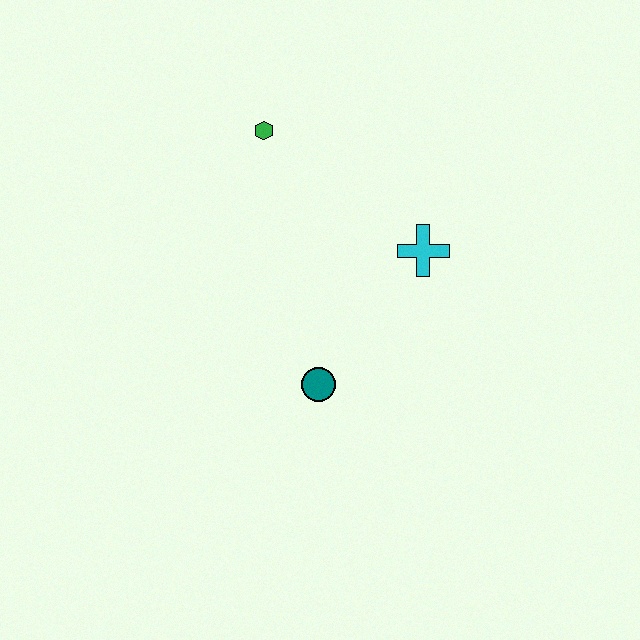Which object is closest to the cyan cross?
The teal circle is closest to the cyan cross.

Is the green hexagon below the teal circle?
No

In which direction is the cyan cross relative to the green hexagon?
The cyan cross is to the right of the green hexagon.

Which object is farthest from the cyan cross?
The green hexagon is farthest from the cyan cross.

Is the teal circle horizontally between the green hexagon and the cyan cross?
Yes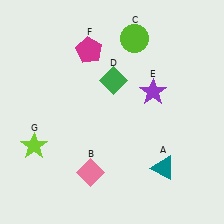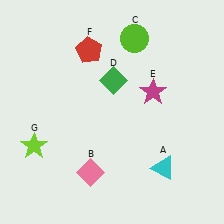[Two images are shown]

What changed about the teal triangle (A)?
In Image 1, A is teal. In Image 2, it changed to cyan.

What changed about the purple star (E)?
In Image 1, E is purple. In Image 2, it changed to magenta.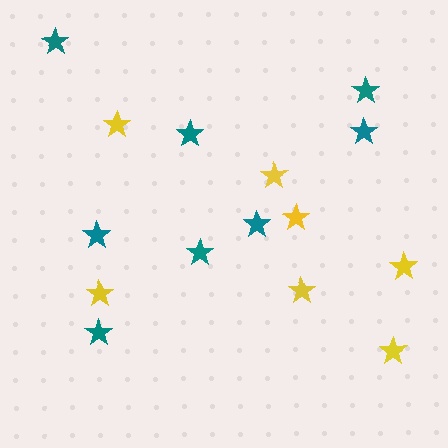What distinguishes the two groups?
There are 2 groups: one group of yellow stars (7) and one group of teal stars (8).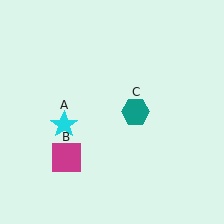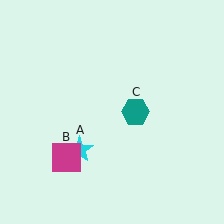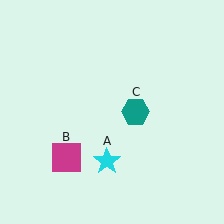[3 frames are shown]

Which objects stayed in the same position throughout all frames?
Magenta square (object B) and teal hexagon (object C) remained stationary.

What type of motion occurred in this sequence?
The cyan star (object A) rotated counterclockwise around the center of the scene.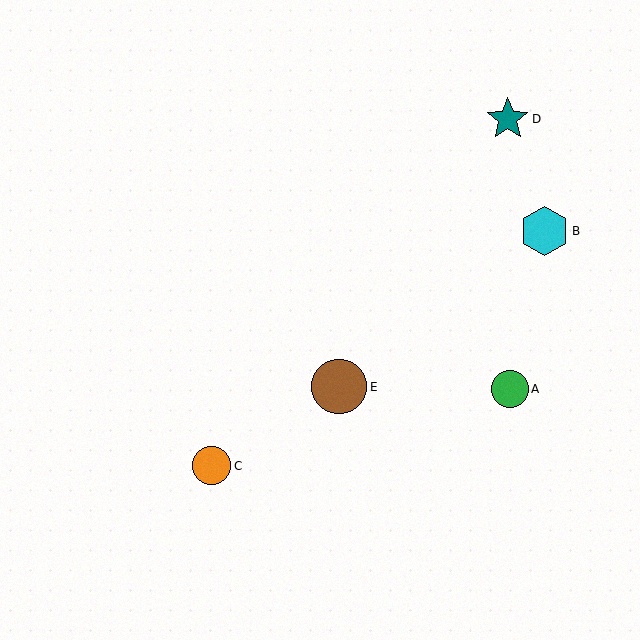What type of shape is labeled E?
Shape E is a brown circle.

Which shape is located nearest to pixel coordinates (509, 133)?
The teal star (labeled D) at (508, 119) is nearest to that location.